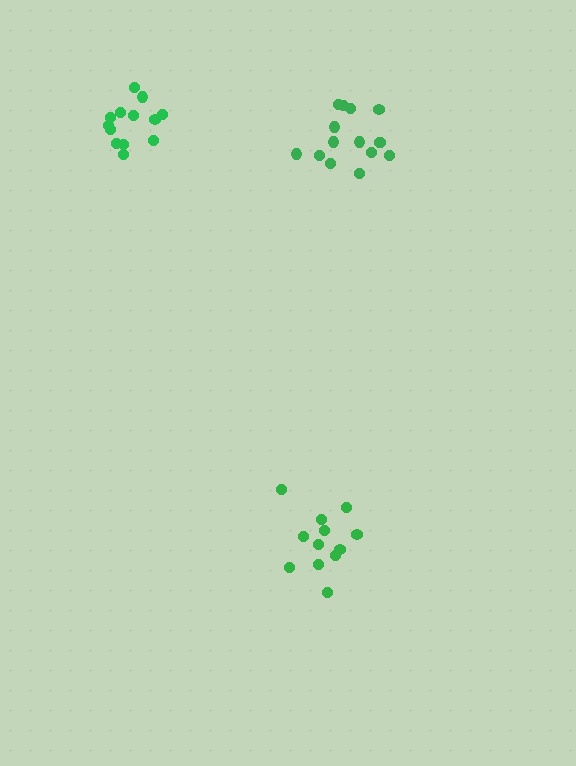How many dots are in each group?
Group 1: 15 dots, Group 2: 12 dots, Group 3: 13 dots (40 total).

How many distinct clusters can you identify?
There are 3 distinct clusters.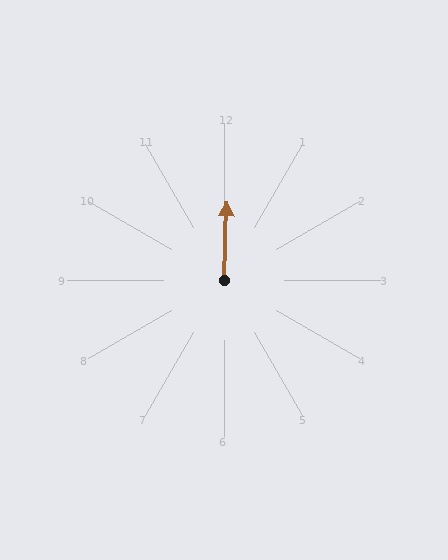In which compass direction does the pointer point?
North.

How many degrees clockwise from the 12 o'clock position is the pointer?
Approximately 2 degrees.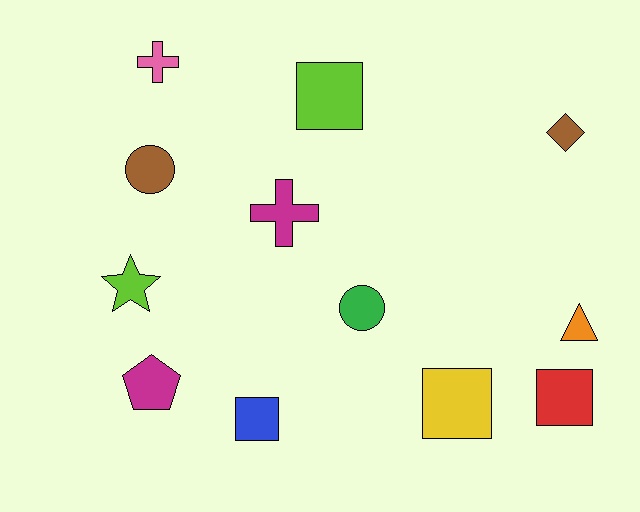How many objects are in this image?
There are 12 objects.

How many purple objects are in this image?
There are no purple objects.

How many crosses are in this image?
There are 2 crosses.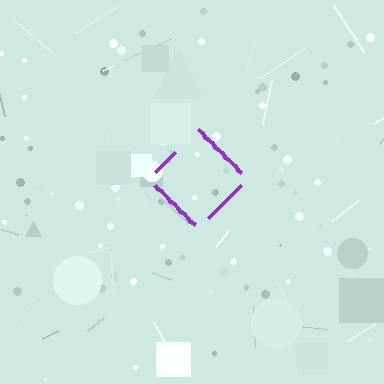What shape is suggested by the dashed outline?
The dashed outline suggests a diamond.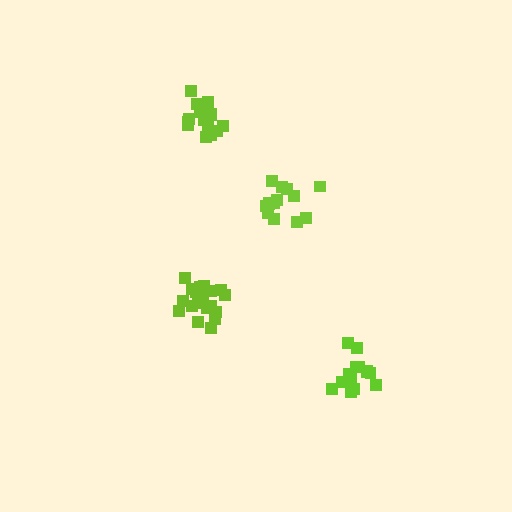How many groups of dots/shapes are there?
There are 4 groups.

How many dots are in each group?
Group 1: 15 dots, Group 2: 15 dots, Group 3: 16 dots, Group 4: 20 dots (66 total).